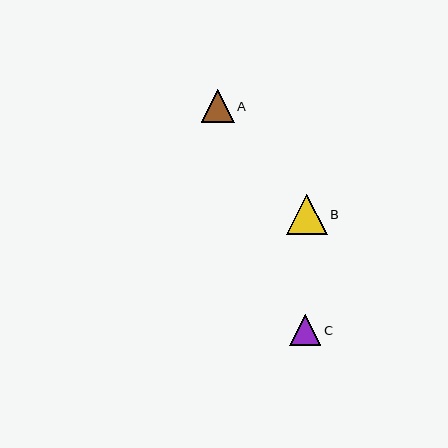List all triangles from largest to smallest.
From largest to smallest: B, A, C.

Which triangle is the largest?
Triangle B is the largest with a size of approximately 40 pixels.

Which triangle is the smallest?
Triangle C is the smallest with a size of approximately 31 pixels.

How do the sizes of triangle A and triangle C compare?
Triangle A and triangle C are approximately the same size.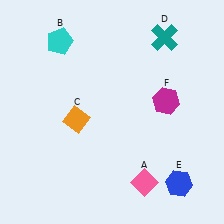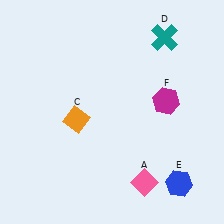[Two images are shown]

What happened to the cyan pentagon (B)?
The cyan pentagon (B) was removed in Image 2. It was in the top-left area of Image 1.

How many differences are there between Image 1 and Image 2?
There is 1 difference between the two images.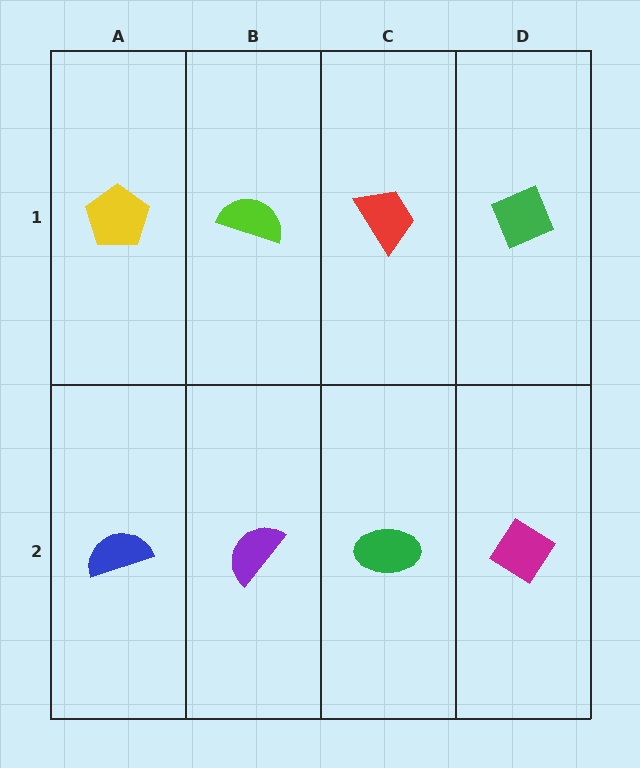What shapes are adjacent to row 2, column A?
A yellow pentagon (row 1, column A), a purple semicircle (row 2, column B).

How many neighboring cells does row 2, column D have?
2.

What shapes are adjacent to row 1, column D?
A magenta diamond (row 2, column D), a red trapezoid (row 1, column C).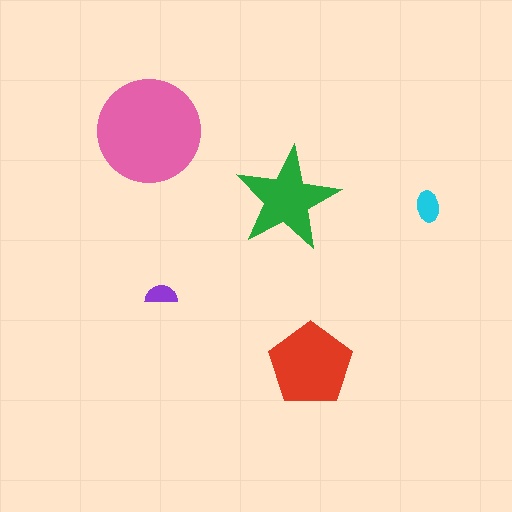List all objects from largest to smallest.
The pink circle, the red pentagon, the green star, the cyan ellipse, the purple semicircle.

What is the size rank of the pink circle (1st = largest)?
1st.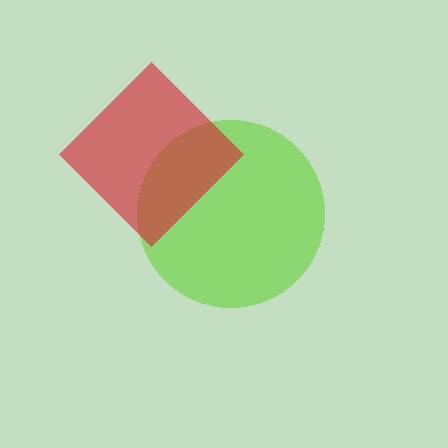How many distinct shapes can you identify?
There are 2 distinct shapes: a lime circle, a red diamond.